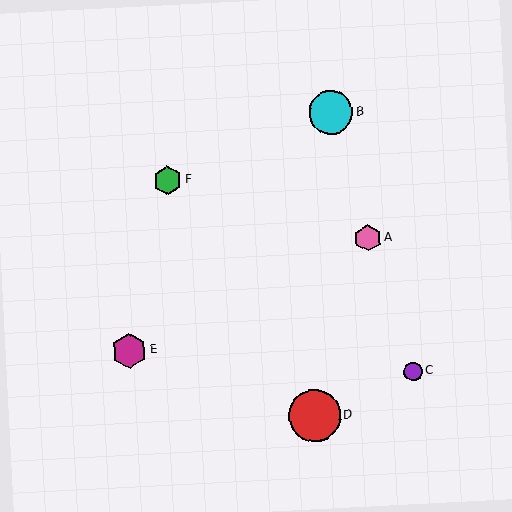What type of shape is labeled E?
Shape E is a magenta hexagon.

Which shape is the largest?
The red circle (labeled D) is the largest.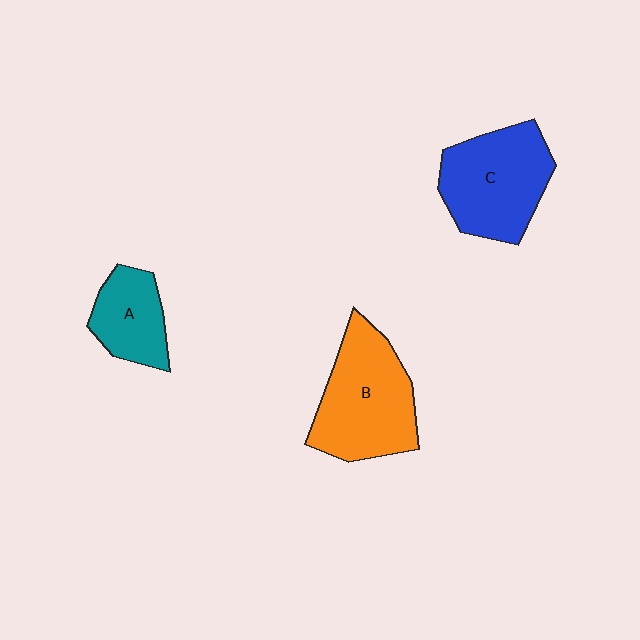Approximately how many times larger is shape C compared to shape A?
Approximately 1.7 times.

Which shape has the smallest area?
Shape A (teal).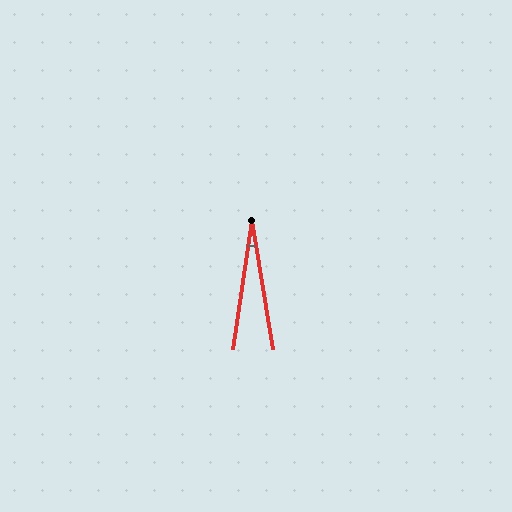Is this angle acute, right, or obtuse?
It is acute.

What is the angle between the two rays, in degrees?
Approximately 18 degrees.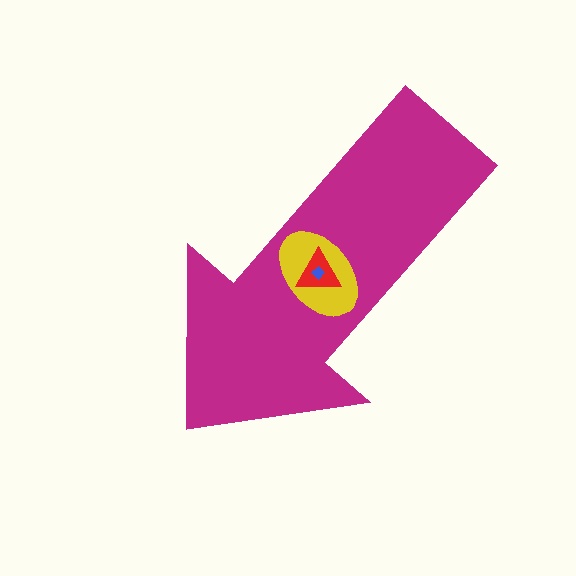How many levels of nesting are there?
4.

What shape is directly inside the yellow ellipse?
The red triangle.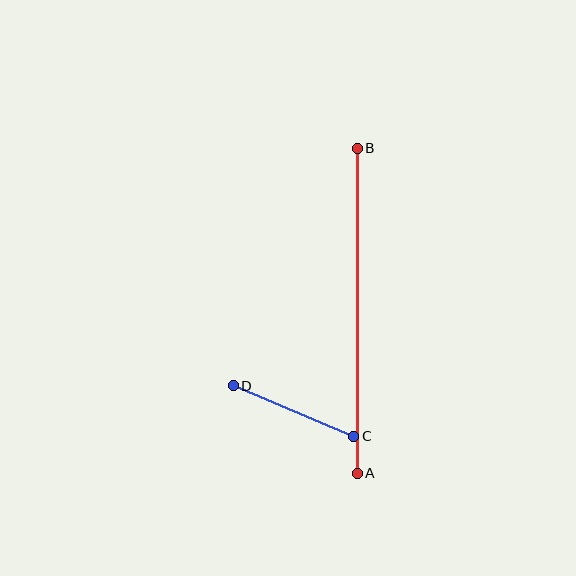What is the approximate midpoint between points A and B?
The midpoint is at approximately (357, 311) pixels.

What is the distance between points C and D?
The distance is approximately 131 pixels.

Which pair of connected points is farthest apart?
Points A and B are farthest apart.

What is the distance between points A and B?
The distance is approximately 325 pixels.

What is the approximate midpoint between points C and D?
The midpoint is at approximately (293, 411) pixels.